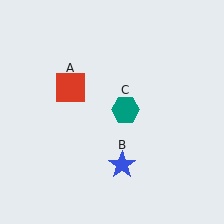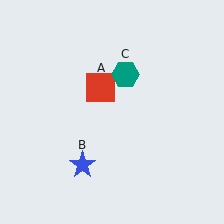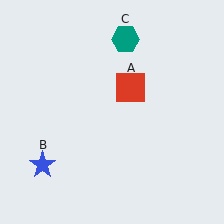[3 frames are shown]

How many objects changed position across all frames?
3 objects changed position: red square (object A), blue star (object B), teal hexagon (object C).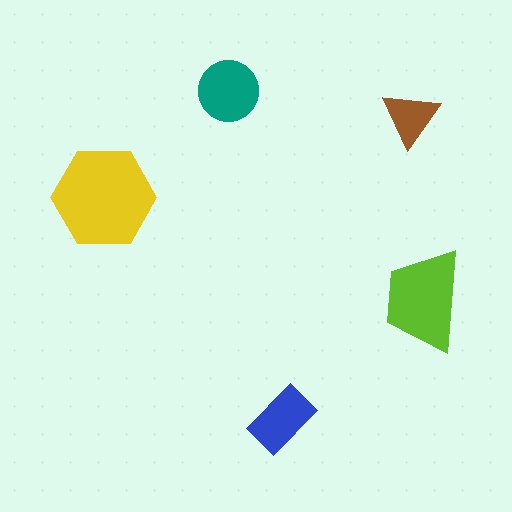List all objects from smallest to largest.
The brown triangle, the blue rectangle, the teal circle, the lime trapezoid, the yellow hexagon.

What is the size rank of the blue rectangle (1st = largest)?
4th.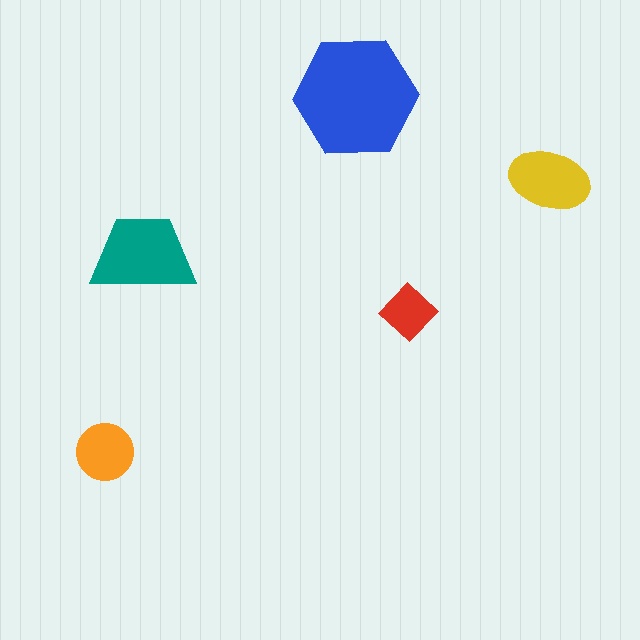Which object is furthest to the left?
The orange circle is leftmost.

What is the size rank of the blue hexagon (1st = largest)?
1st.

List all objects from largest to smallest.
The blue hexagon, the teal trapezoid, the yellow ellipse, the orange circle, the red diamond.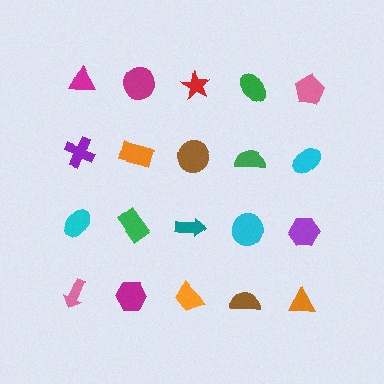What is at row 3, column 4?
A cyan circle.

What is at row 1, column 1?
A magenta triangle.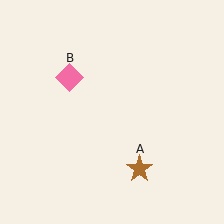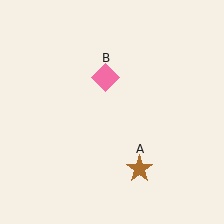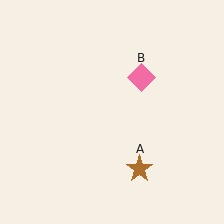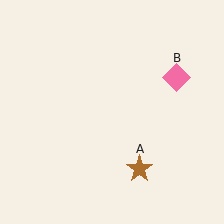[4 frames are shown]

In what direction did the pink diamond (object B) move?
The pink diamond (object B) moved right.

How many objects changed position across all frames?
1 object changed position: pink diamond (object B).